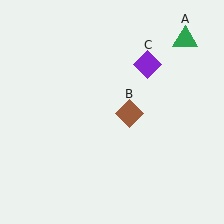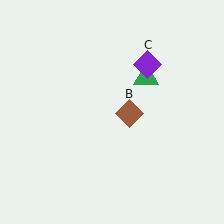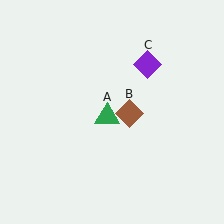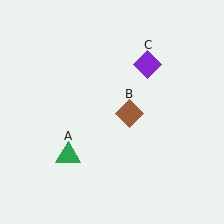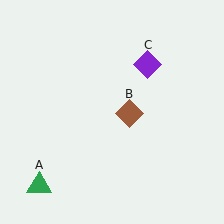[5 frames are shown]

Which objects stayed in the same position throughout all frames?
Brown diamond (object B) and purple diamond (object C) remained stationary.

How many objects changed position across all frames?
1 object changed position: green triangle (object A).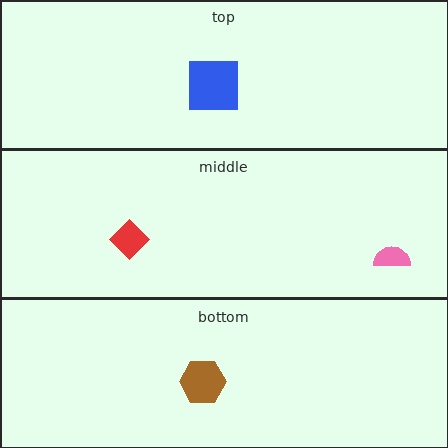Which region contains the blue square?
The top region.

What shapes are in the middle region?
The red diamond, the pink semicircle.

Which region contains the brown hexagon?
The bottom region.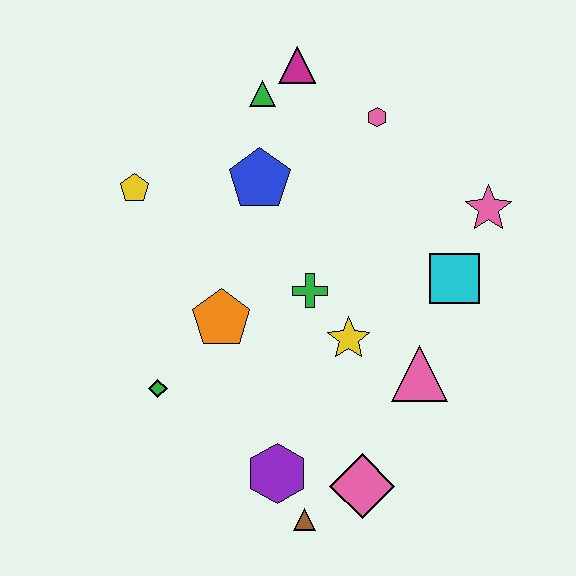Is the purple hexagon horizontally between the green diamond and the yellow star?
Yes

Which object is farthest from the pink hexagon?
The brown triangle is farthest from the pink hexagon.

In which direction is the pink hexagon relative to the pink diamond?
The pink hexagon is above the pink diamond.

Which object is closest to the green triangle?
The magenta triangle is closest to the green triangle.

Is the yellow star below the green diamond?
No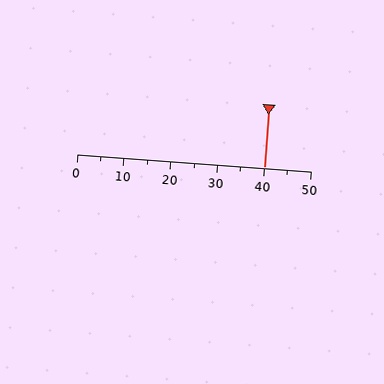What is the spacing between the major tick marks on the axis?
The major ticks are spaced 10 apart.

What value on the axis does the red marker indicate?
The marker indicates approximately 40.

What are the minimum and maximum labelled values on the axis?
The axis runs from 0 to 50.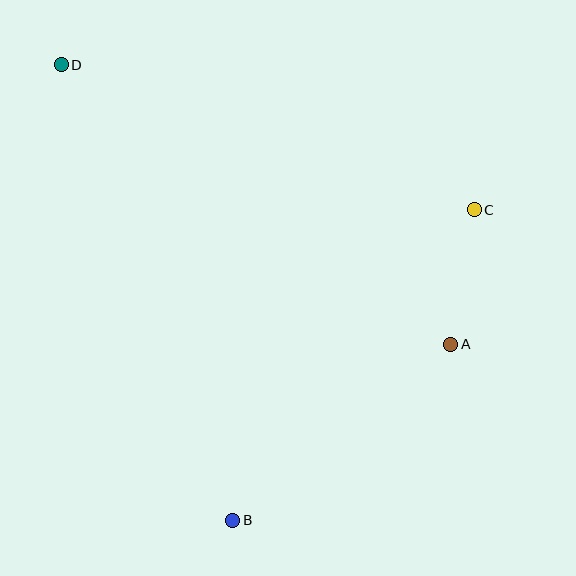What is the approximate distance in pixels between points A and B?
The distance between A and B is approximately 280 pixels.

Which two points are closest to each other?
Points A and C are closest to each other.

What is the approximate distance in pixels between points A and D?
The distance between A and D is approximately 479 pixels.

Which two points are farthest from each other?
Points B and D are farthest from each other.